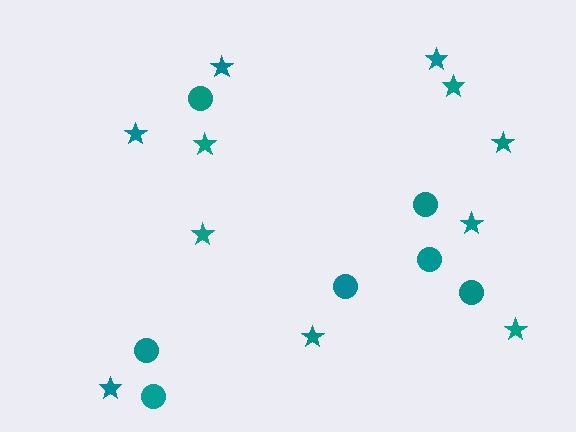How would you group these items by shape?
There are 2 groups: one group of circles (7) and one group of stars (11).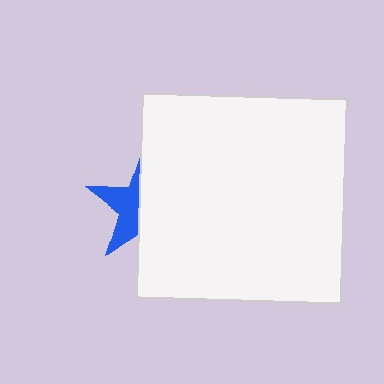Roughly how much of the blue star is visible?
A small part of it is visible (roughly 42%).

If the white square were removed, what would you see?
You would see the complete blue star.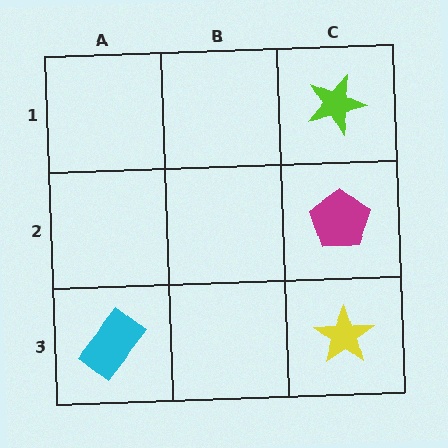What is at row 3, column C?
A yellow star.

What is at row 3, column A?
A cyan rectangle.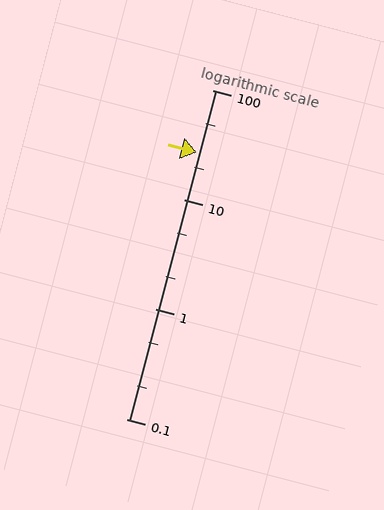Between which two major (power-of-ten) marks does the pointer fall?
The pointer is between 10 and 100.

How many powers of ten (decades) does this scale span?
The scale spans 3 decades, from 0.1 to 100.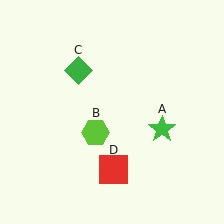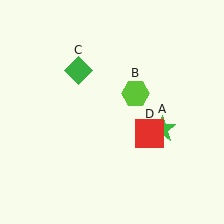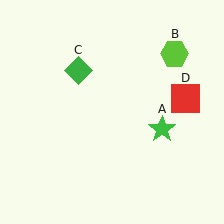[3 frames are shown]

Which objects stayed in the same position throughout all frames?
Green star (object A) and green diamond (object C) remained stationary.